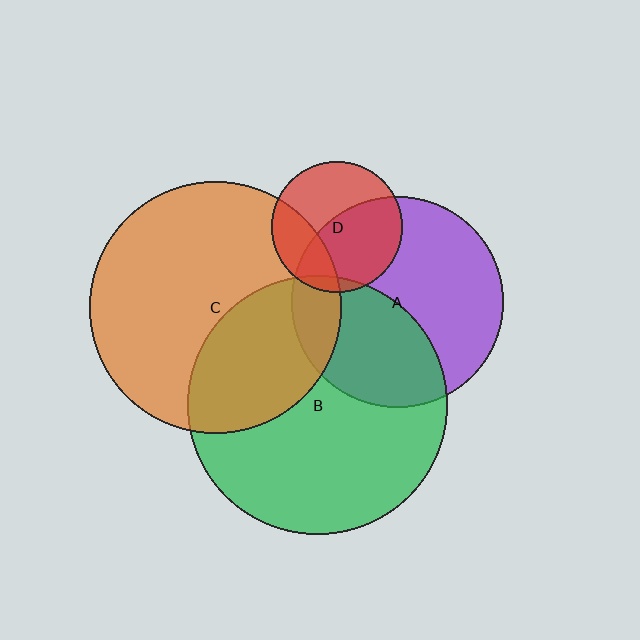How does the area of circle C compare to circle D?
Approximately 3.7 times.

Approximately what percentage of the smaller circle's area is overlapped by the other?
Approximately 15%.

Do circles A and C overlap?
Yes.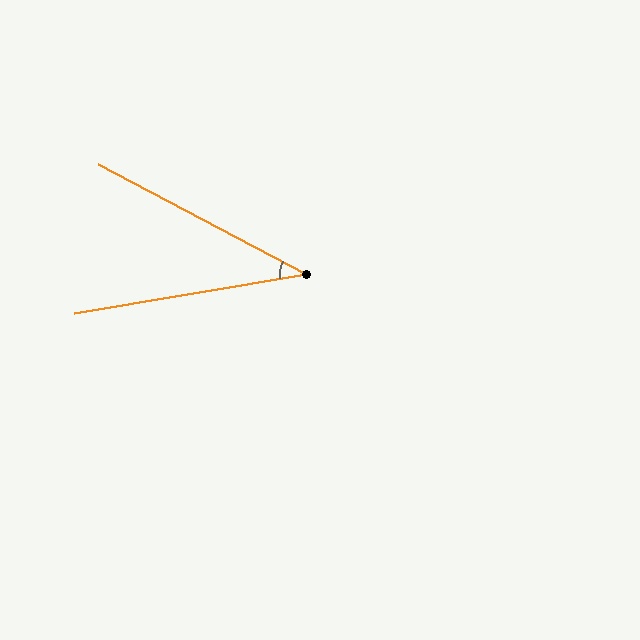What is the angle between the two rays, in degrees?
Approximately 37 degrees.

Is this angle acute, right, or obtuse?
It is acute.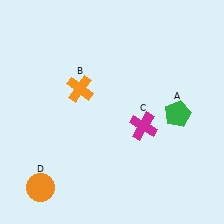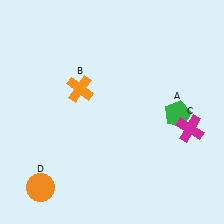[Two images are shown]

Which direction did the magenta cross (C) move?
The magenta cross (C) moved right.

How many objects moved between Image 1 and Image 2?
1 object moved between the two images.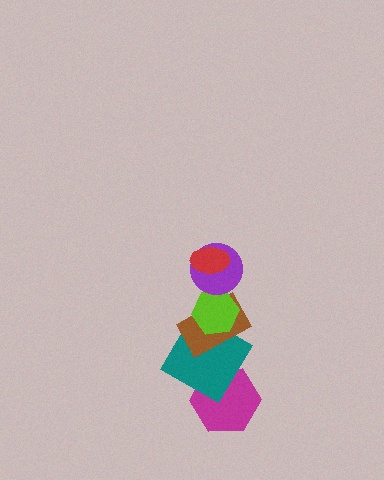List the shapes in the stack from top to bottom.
From top to bottom: the red ellipse, the purple circle, the lime hexagon, the brown rectangle, the teal diamond, the magenta hexagon.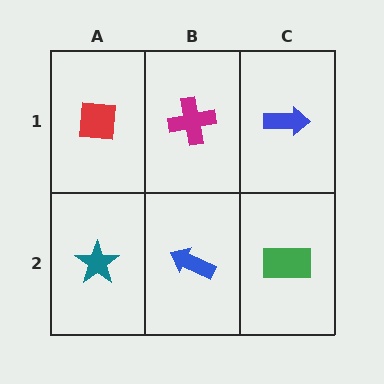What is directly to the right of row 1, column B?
A blue arrow.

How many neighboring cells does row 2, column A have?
2.